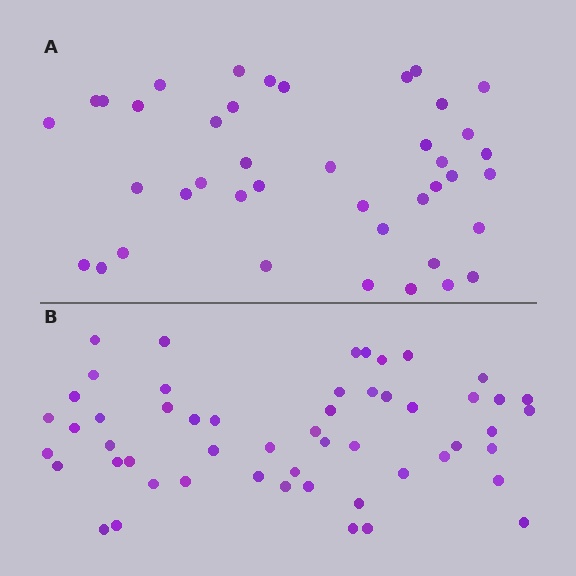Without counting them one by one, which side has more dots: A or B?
Region B (the bottom region) has more dots.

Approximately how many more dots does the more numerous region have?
Region B has roughly 12 or so more dots than region A.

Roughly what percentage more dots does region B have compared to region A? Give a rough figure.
About 30% more.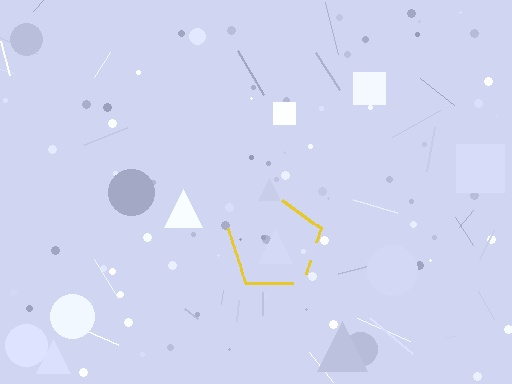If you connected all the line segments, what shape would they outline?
They would outline a pentagon.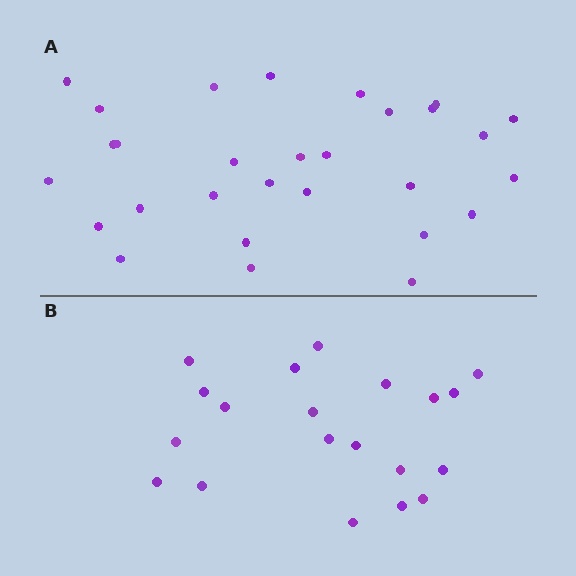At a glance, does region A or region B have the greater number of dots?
Region A (the top region) has more dots.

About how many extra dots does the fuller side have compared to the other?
Region A has roughly 8 or so more dots than region B.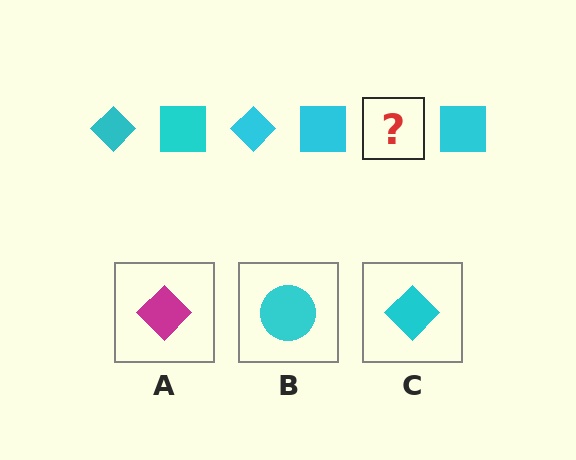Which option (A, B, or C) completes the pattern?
C.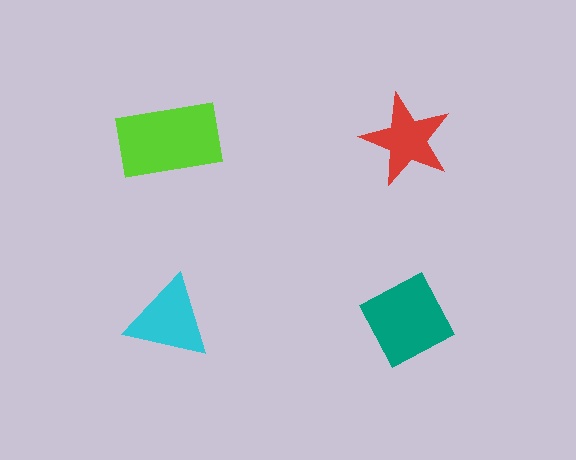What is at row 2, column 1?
A cyan triangle.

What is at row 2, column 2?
A teal diamond.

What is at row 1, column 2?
A red star.